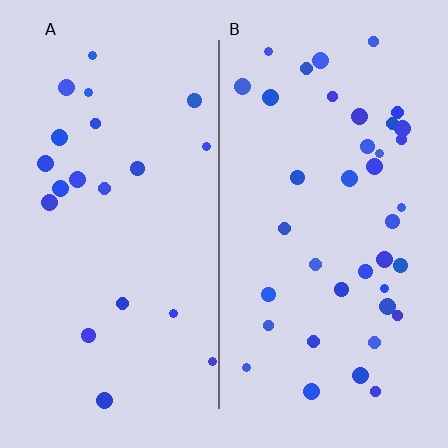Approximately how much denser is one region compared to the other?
Approximately 1.9× — region B over region A.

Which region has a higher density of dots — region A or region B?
B (the right).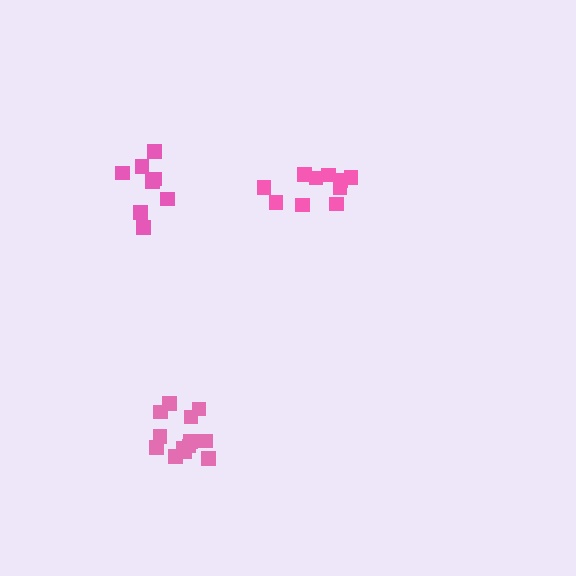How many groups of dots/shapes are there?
There are 3 groups.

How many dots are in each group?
Group 1: 8 dots, Group 2: 10 dots, Group 3: 13 dots (31 total).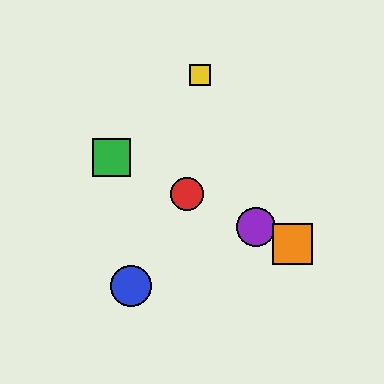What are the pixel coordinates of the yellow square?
The yellow square is at (200, 75).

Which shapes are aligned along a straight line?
The red circle, the green square, the purple circle, the orange square are aligned along a straight line.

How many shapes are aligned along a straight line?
4 shapes (the red circle, the green square, the purple circle, the orange square) are aligned along a straight line.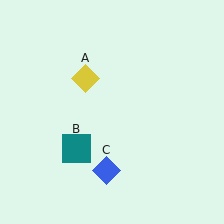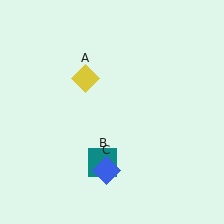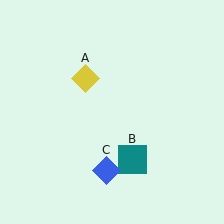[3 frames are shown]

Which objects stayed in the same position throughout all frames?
Yellow diamond (object A) and blue diamond (object C) remained stationary.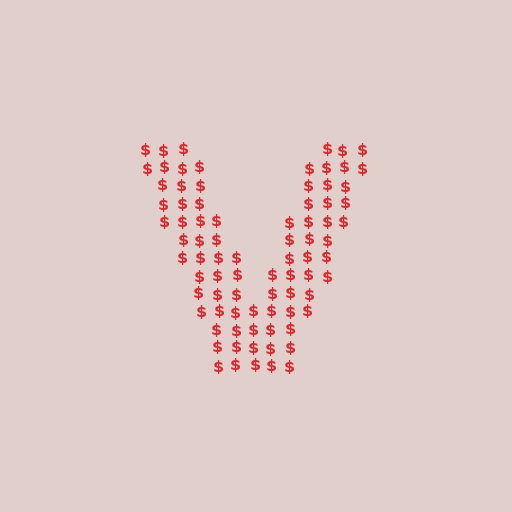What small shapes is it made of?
It is made of small dollar signs.